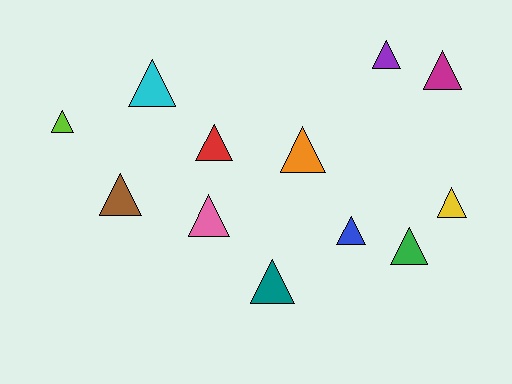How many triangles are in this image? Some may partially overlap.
There are 12 triangles.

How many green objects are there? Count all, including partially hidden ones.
There is 1 green object.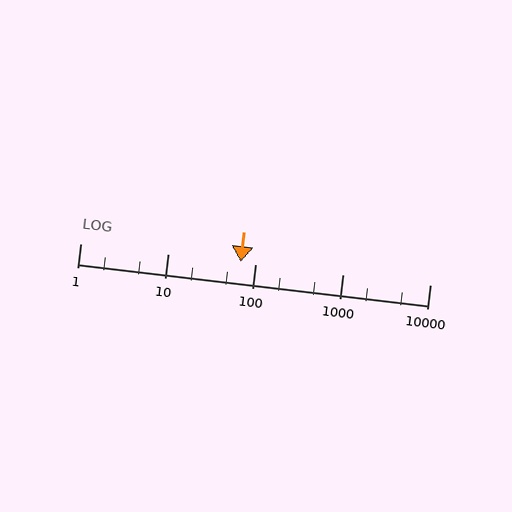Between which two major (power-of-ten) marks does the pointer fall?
The pointer is between 10 and 100.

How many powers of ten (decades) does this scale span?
The scale spans 4 decades, from 1 to 10000.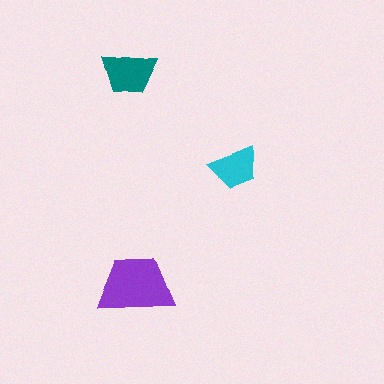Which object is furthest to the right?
The cyan trapezoid is rightmost.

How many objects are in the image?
There are 3 objects in the image.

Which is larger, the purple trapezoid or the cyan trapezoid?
The purple one.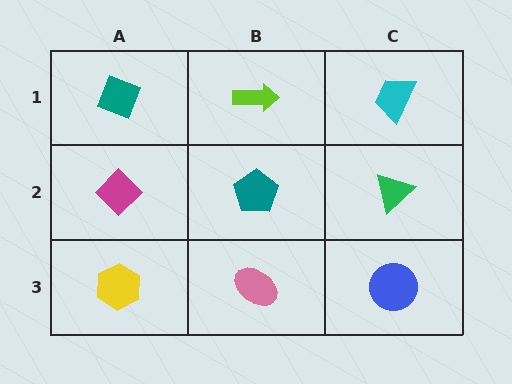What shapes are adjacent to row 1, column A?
A magenta diamond (row 2, column A), a lime arrow (row 1, column B).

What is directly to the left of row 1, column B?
A teal diamond.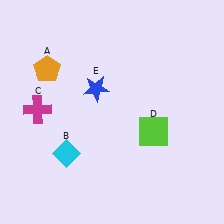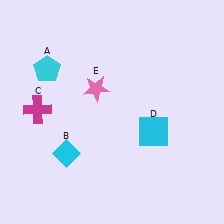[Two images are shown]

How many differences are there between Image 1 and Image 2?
There are 3 differences between the two images.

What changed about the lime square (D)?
In Image 1, D is lime. In Image 2, it changed to cyan.